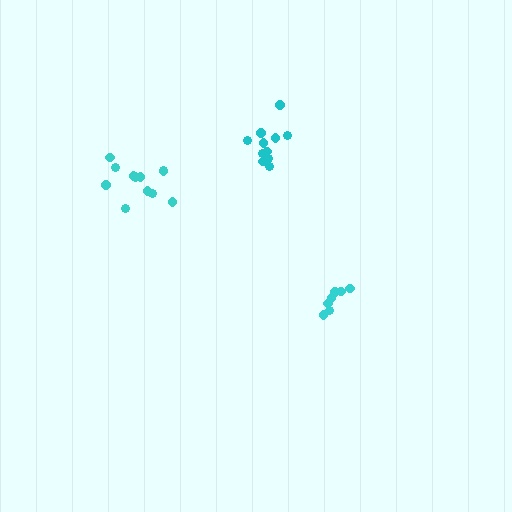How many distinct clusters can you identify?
There are 3 distinct clusters.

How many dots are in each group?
Group 1: 11 dots, Group 2: 7 dots, Group 3: 12 dots (30 total).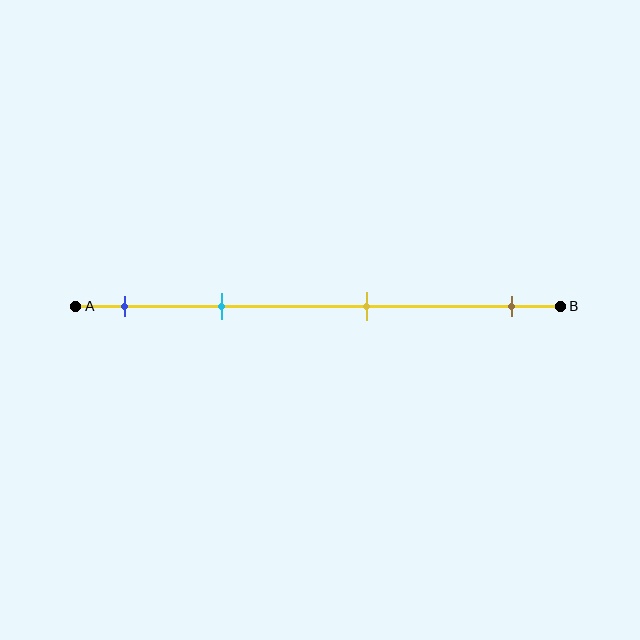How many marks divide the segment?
There are 4 marks dividing the segment.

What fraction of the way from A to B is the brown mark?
The brown mark is approximately 90% (0.9) of the way from A to B.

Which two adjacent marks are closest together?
The blue and cyan marks are the closest adjacent pair.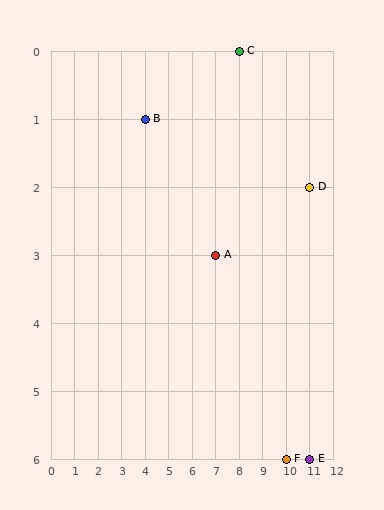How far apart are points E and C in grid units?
Points E and C are 3 columns and 6 rows apart (about 6.7 grid units diagonally).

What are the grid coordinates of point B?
Point B is at grid coordinates (4, 1).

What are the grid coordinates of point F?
Point F is at grid coordinates (10, 6).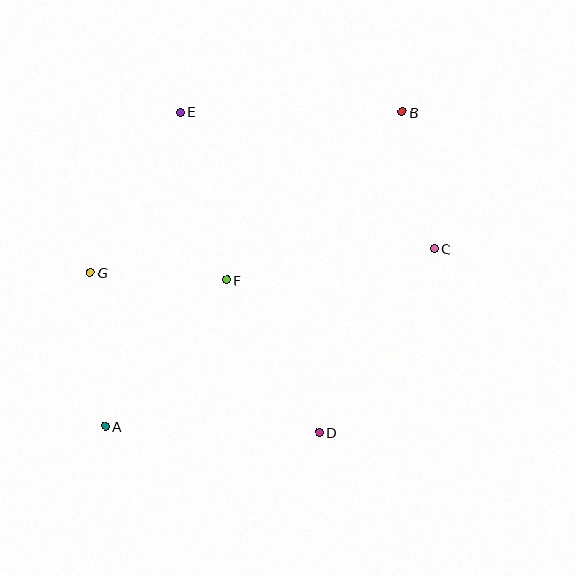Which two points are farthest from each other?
Points A and B are farthest from each other.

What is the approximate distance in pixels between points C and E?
The distance between C and E is approximately 288 pixels.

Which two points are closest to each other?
Points F and G are closest to each other.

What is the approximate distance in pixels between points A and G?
The distance between A and G is approximately 155 pixels.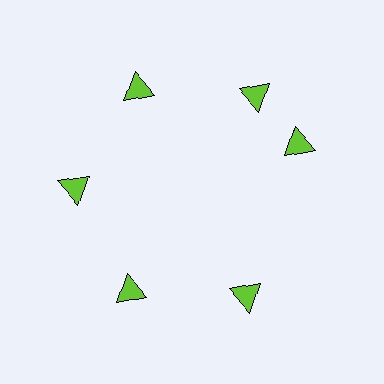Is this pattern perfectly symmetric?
No. The 6 lime triangles are arranged in a ring, but one element near the 3 o'clock position is rotated out of alignment along the ring, breaking the 6-fold rotational symmetry.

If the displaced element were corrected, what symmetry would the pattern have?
It would have 6-fold rotational symmetry — the pattern would map onto itself every 60 degrees.